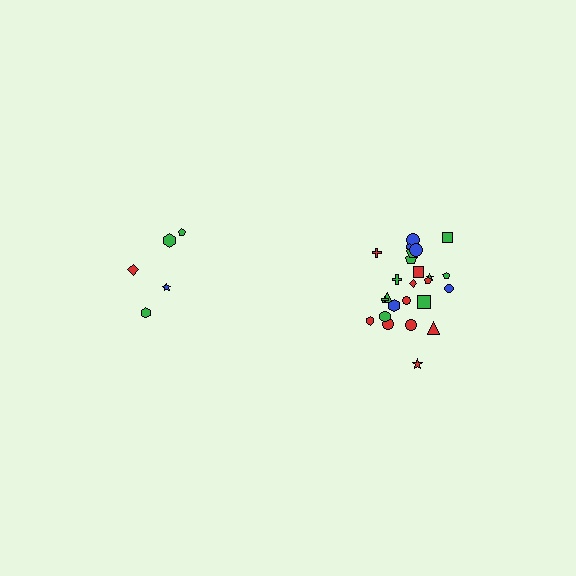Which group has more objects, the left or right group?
The right group.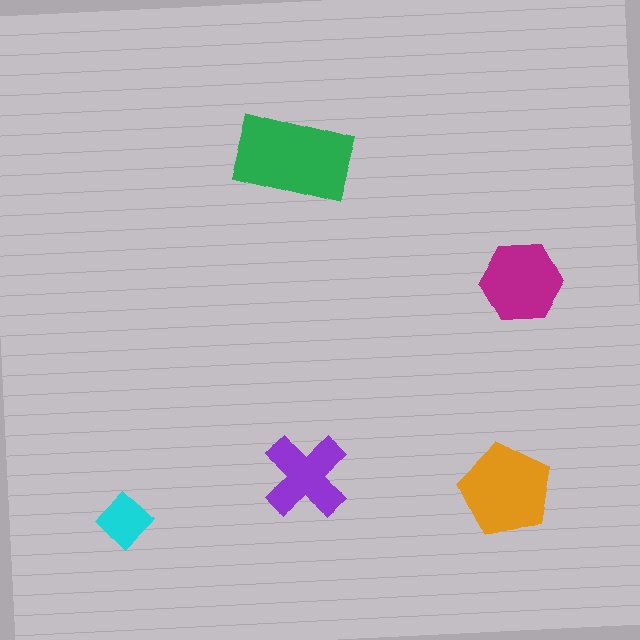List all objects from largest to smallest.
The green rectangle, the orange pentagon, the magenta hexagon, the purple cross, the cyan diamond.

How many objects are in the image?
There are 5 objects in the image.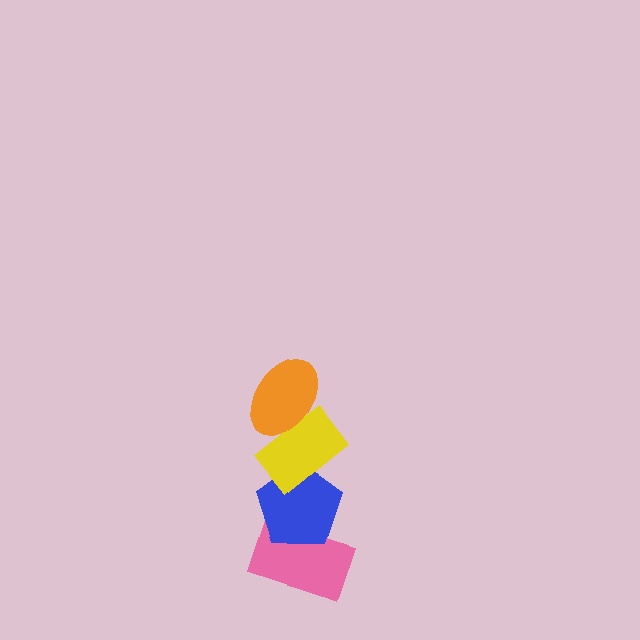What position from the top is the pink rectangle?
The pink rectangle is 4th from the top.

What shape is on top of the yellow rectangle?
The orange ellipse is on top of the yellow rectangle.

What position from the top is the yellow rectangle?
The yellow rectangle is 2nd from the top.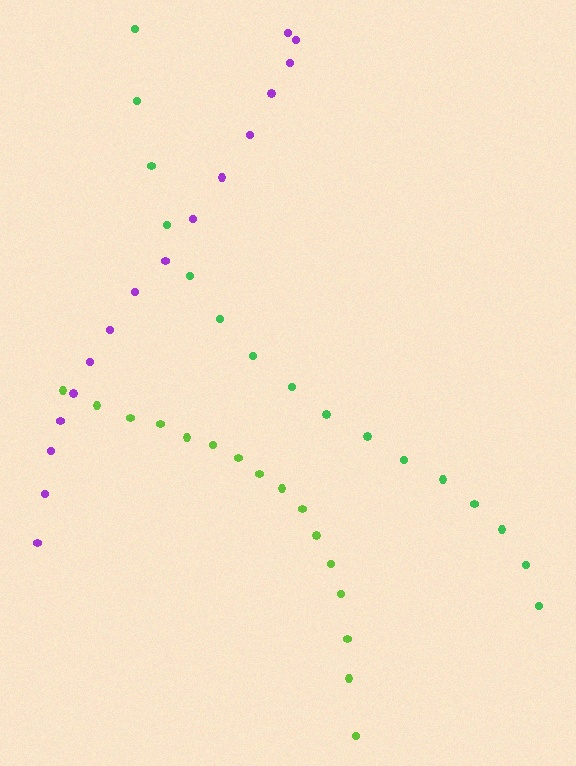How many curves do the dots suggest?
There are 3 distinct paths.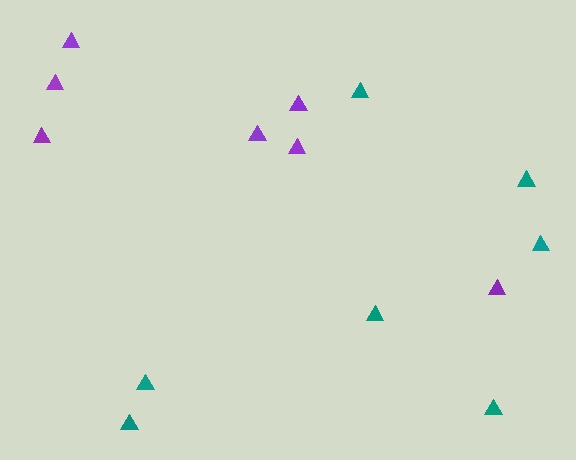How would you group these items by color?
There are 2 groups: one group of teal triangles (7) and one group of purple triangles (7).